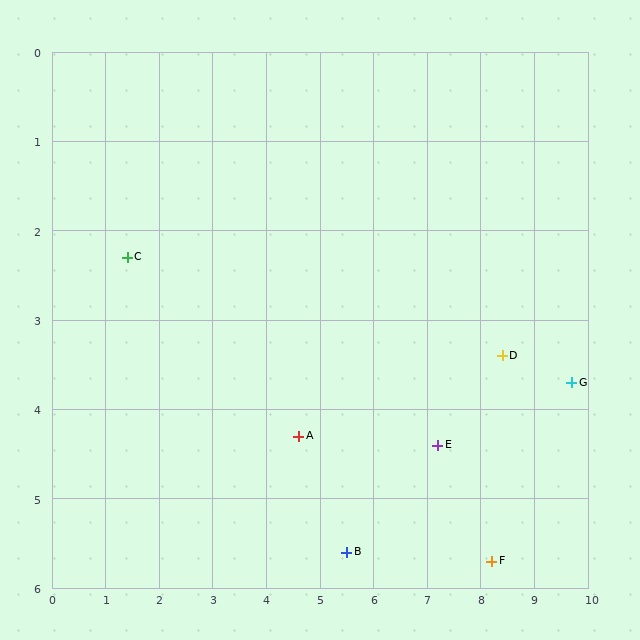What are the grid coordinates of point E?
Point E is at approximately (7.2, 4.4).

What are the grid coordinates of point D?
Point D is at approximately (8.4, 3.4).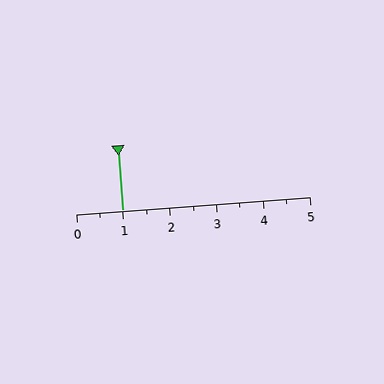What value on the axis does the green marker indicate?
The marker indicates approximately 1.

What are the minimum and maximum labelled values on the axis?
The axis runs from 0 to 5.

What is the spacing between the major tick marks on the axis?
The major ticks are spaced 1 apart.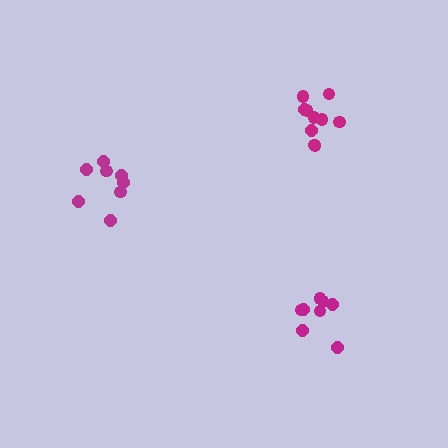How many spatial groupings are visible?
There are 3 spatial groupings.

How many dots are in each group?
Group 1: 10 dots, Group 2: 8 dots, Group 3: 8 dots (26 total).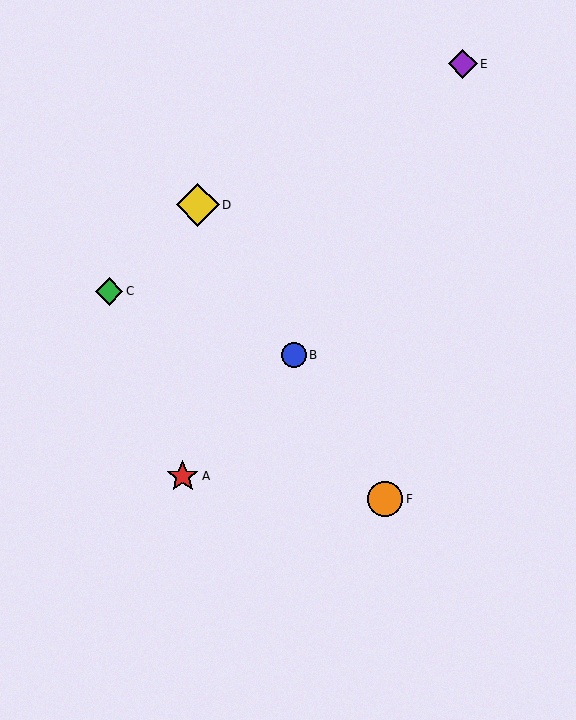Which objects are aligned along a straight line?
Objects B, D, F are aligned along a straight line.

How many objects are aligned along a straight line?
3 objects (B, D, F) are aligned along a straight line.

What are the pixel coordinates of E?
Object E is at (463, 64).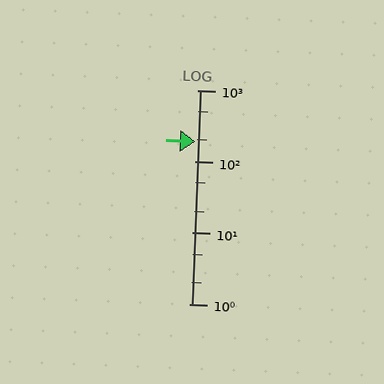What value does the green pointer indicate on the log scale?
The pointer indicates approximately 190.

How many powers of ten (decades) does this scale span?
The scale spans 3 decades, from 1 to 1000.